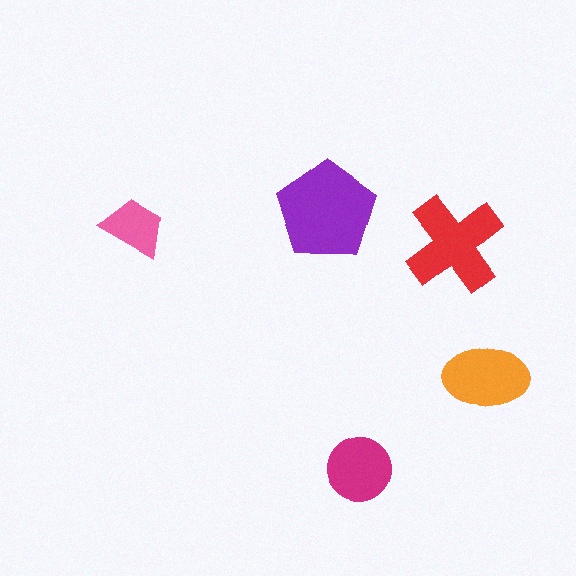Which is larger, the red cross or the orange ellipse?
The red cross.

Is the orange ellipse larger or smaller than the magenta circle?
Larger.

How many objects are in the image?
There are 5 objects in the image.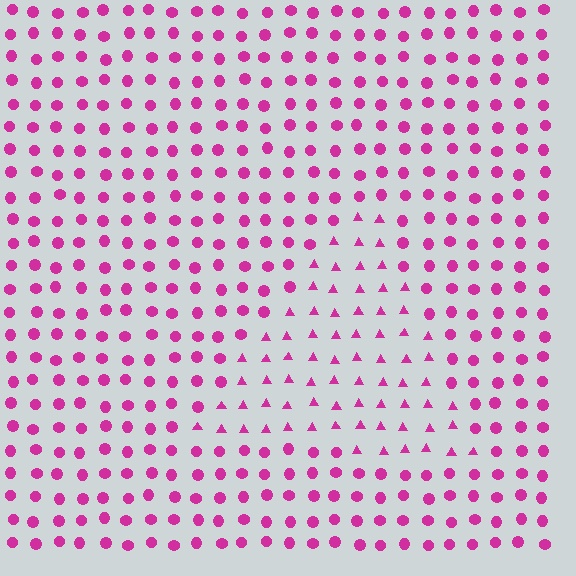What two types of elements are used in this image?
The image uses triangles inside the triangle region and circles outside it.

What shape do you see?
I see a triangle.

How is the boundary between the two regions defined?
The boundary is defined by a change in element shape: triangles inside vs. circles outside. All elements share the same color and spacing.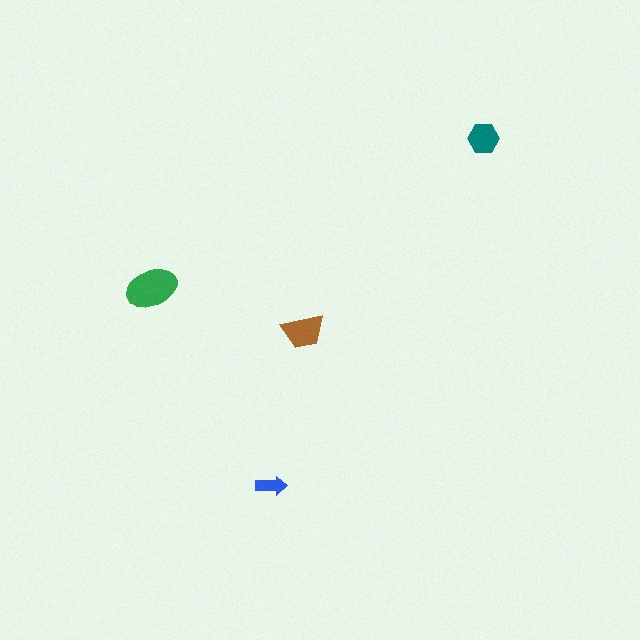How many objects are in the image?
There are 4 objects in the image.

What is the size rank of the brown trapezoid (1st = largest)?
2nd.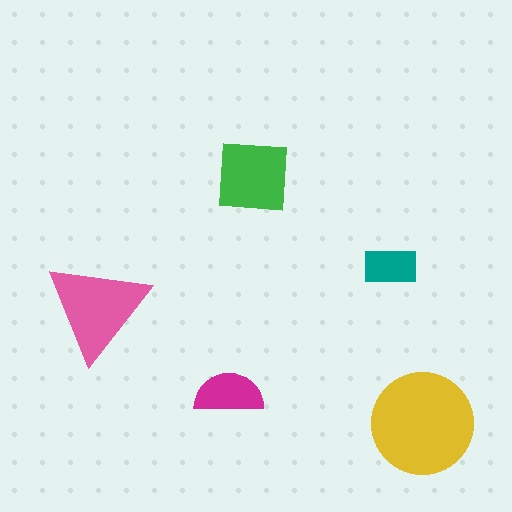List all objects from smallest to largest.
The teal rectangle, the magenta semicircle, the green square, the pink triangle, the yellow circle.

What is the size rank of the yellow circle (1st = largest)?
1st.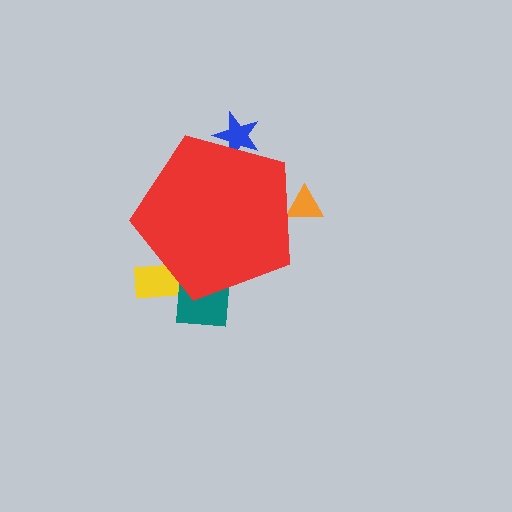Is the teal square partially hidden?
Yes, the teal square is partially hidden behind the red pentagon.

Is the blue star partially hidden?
Yes, the blue star is partially hidden behind the red pentagon.